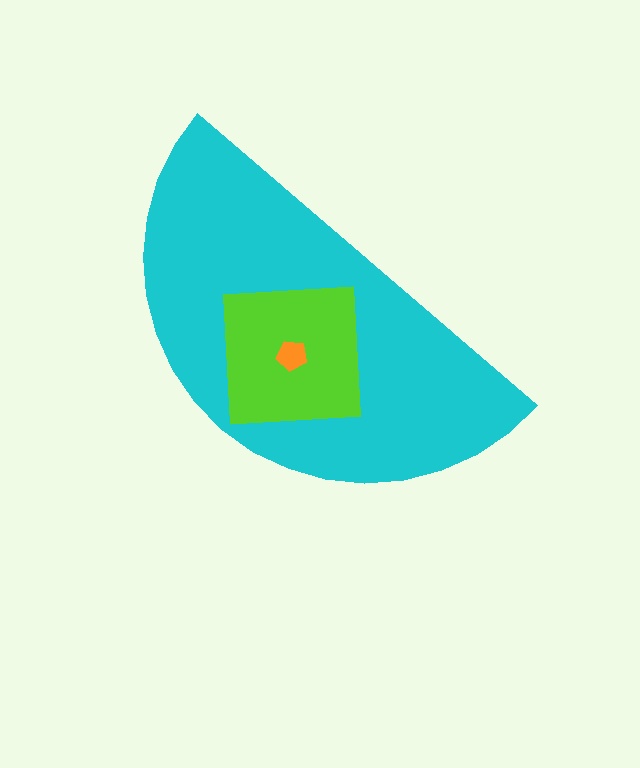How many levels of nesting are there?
3.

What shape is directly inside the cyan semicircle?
The lime square.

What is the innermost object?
The orange pentagon.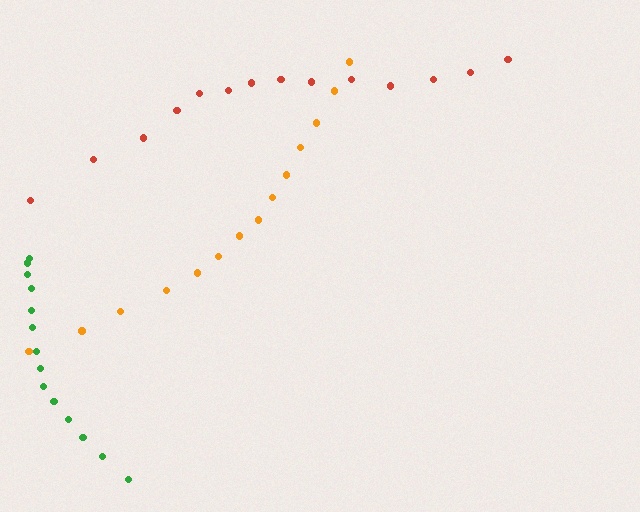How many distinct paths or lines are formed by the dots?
There are 3 distinct paths.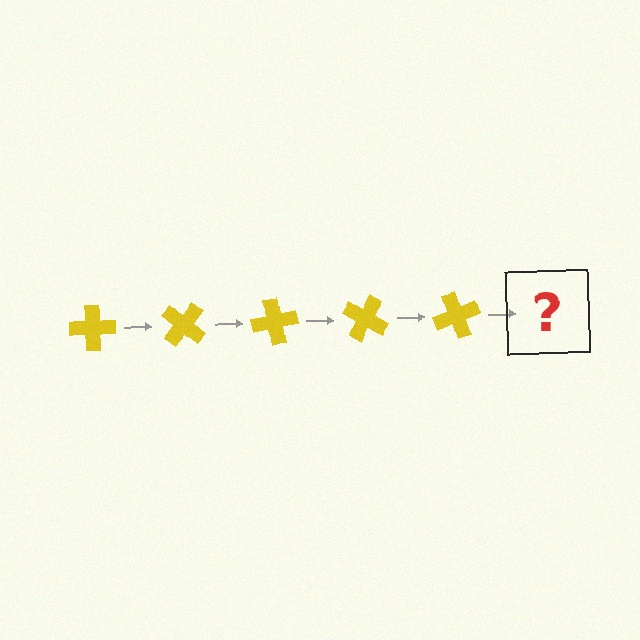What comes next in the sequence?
The next element should be a yellow cross rotated 200 degrees.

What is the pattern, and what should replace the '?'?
The pattern is that the cross rotates 40 degrees each step. The '?' should be a yellow cross rotated 200 degrees.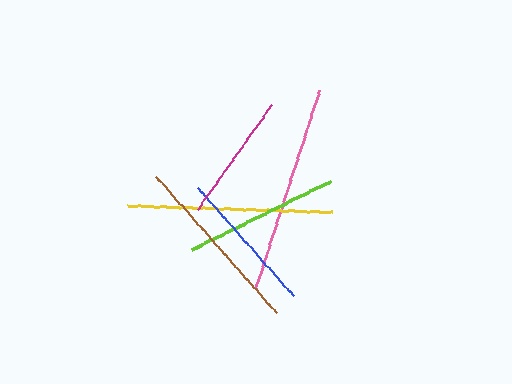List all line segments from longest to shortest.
From longest to shortest: pink, yellow, brown, lime, blue, magenta.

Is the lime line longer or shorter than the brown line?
The brown line is longer than the lime line.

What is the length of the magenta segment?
The magenta segment is approximately 128 pixels long.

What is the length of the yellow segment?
The yellow segment is approximately 204 pixels long.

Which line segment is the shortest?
The magenta line is the shortest at approximately 128 pixels.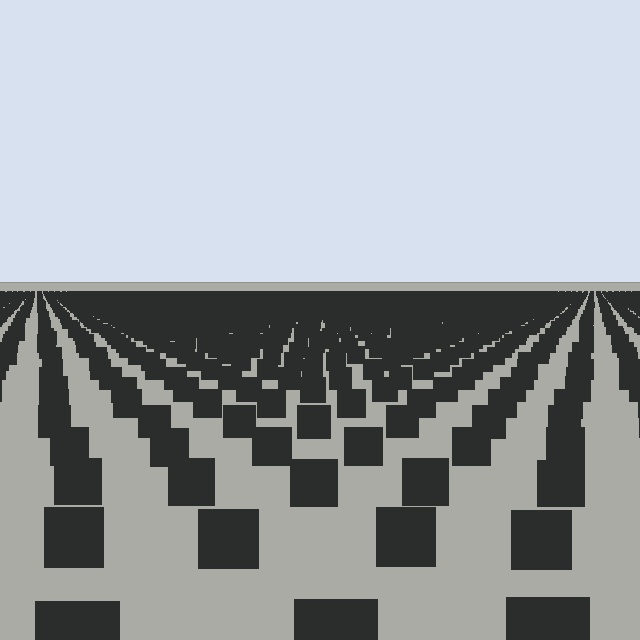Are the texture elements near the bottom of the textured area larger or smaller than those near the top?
Larger. Near the bottom, elements are closer to the viewer and appear at a bigger on-screen size.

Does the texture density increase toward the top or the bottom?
Density increases toward the top.